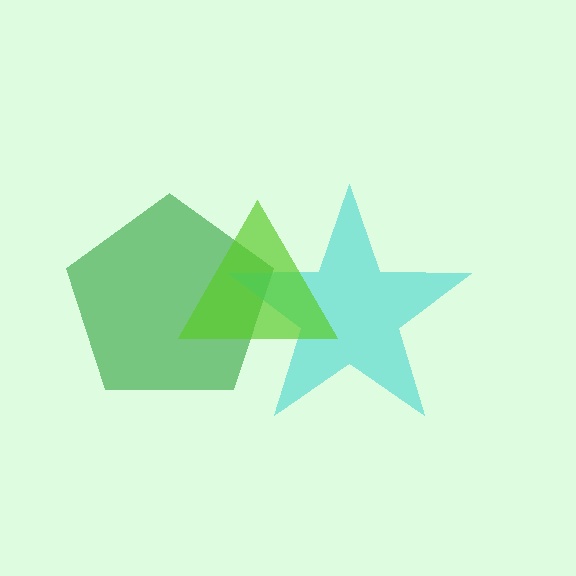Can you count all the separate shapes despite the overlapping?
Yes, there are 3 separate shapes.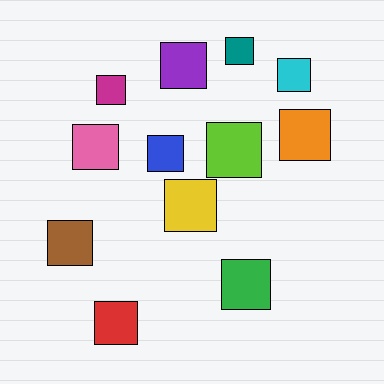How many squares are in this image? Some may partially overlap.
There are 12 squares.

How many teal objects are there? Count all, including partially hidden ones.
There is 1 teal object.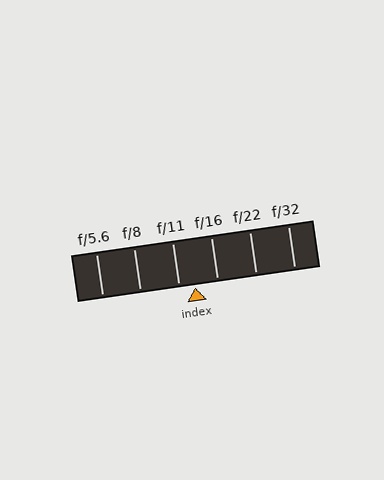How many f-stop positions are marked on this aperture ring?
There are 6 f-stop positions marked.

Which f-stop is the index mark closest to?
The index mark is closest to f/11.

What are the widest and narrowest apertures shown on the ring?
The widest aperture shown is f/5.6 and the narrowest is f/32.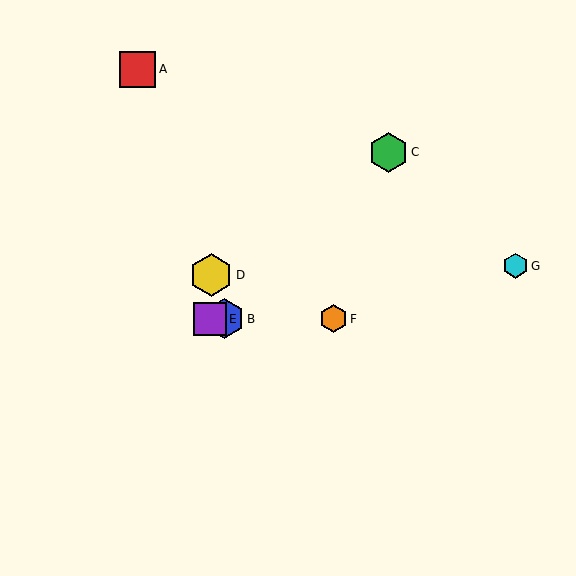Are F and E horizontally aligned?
Yes, both are at y≈319.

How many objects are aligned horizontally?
3 objects (B, E, F) are aligned horizontally.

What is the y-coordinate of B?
Object B is at y≈319.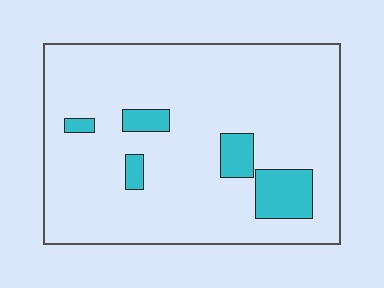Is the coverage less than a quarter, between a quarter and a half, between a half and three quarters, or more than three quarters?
Less than a quarter.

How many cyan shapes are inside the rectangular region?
5.